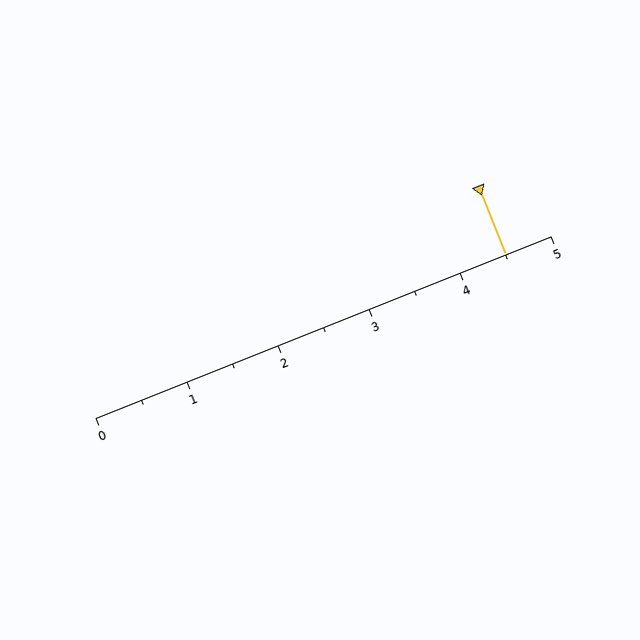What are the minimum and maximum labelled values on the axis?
The axis runs from 0 to 5.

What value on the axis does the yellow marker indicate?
The marker indicates approximately 4.5.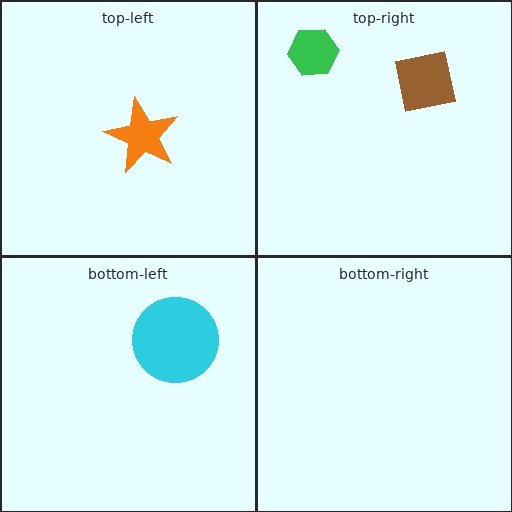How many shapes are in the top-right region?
2.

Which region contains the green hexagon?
The top-right region.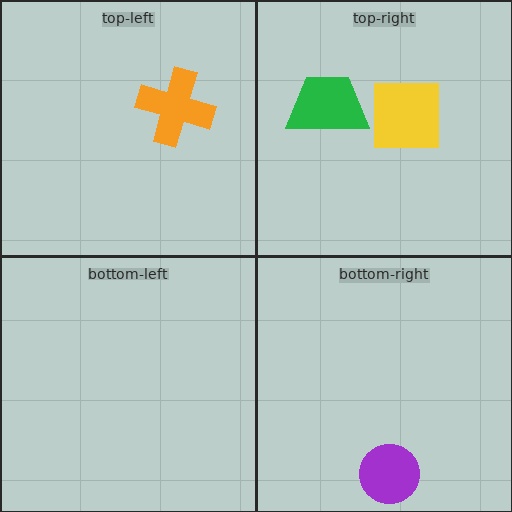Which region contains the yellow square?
The top-right region.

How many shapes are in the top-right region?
2.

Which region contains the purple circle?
The bottom-right region.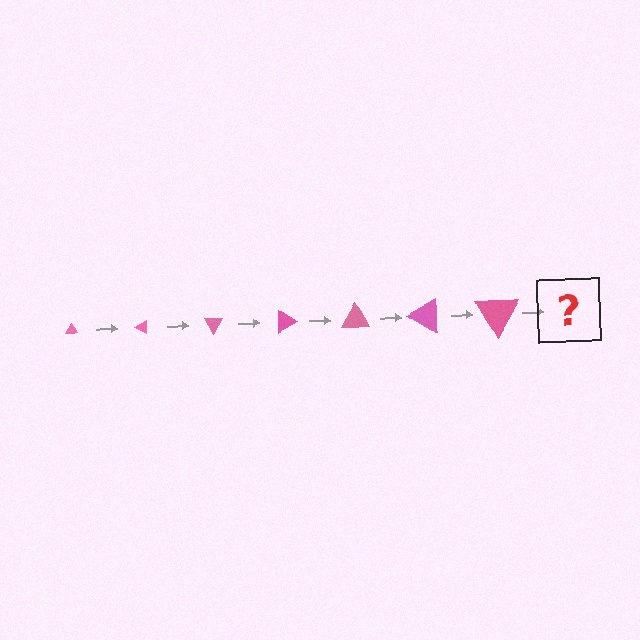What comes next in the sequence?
The next element should be a triangle, larger than the previous one and rotated 210 degrees from the start.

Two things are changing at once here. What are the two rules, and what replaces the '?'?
The two rules are that the triangle grows larger each step and it rotates 30 degrees each step. The '?' should be a triangle, larger than the previous one and rotated 210 degrees from the start.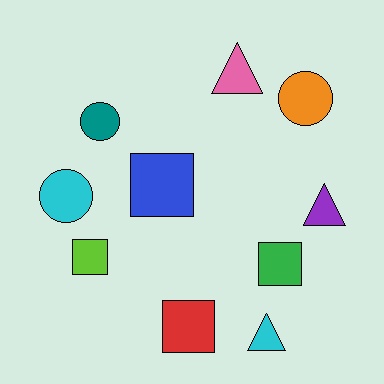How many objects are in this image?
There are 10 objects.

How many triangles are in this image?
There are 3 triangles.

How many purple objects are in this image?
There is 1 purple object.